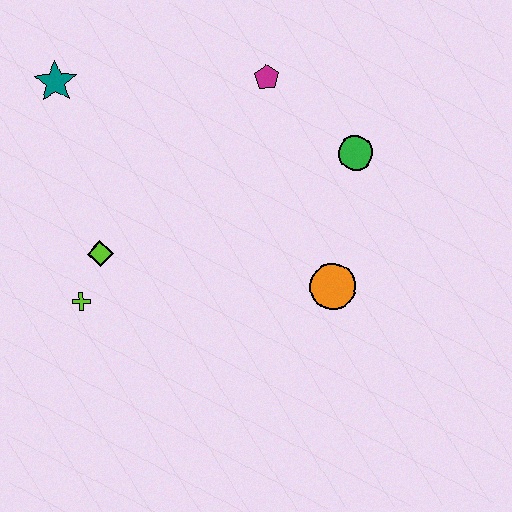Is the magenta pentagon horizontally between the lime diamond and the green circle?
Yes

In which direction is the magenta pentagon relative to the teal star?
The magenta pentagon is to the right of the teal star.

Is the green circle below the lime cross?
No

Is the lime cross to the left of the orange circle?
Yes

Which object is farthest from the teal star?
The orange circle is farthest from the teal star.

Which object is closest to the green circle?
The magenta pentagon is closest to the green circle.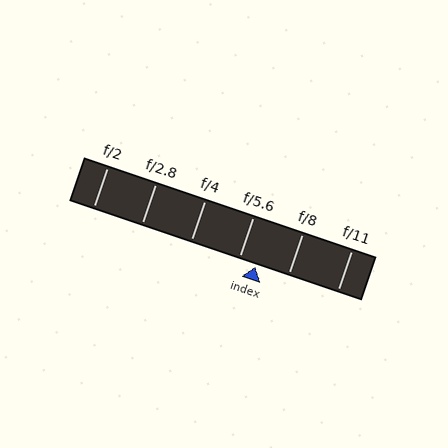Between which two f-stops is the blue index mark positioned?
The index mark is between f/5.6 and f/8.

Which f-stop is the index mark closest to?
The index mark is closest to f/5.6.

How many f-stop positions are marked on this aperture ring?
There are 6 f-stop positions marked.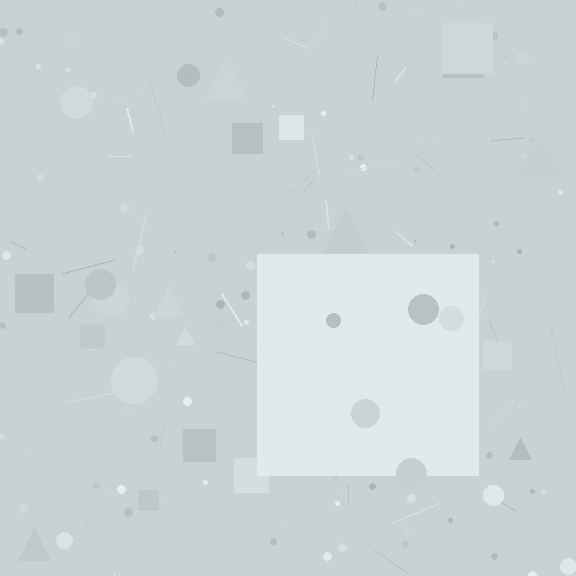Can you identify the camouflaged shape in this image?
The camouflaged shape is a square.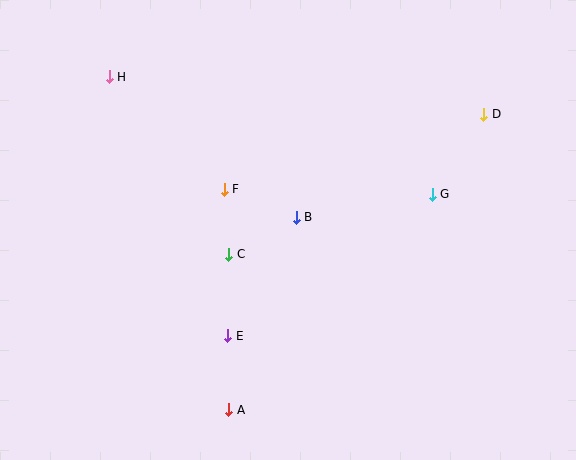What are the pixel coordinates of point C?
Point C is at (229, 254).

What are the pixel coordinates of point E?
Point E is at (228, 336).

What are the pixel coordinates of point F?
Point F is at (224, 189).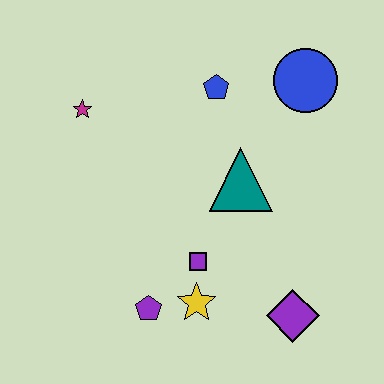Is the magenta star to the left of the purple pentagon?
Yes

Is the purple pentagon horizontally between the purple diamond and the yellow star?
No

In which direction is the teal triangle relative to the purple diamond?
The teal triangle is above the purple diamond.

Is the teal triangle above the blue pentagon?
No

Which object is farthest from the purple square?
The blue circle is farthest from the purple square.